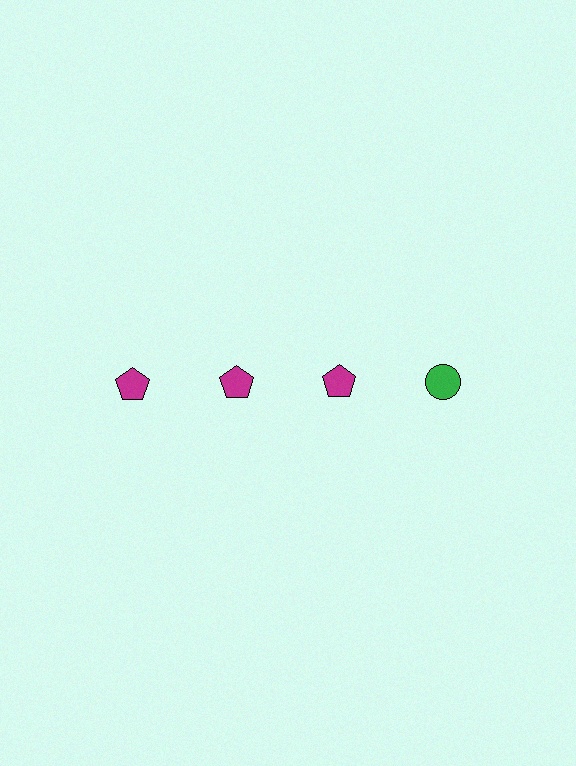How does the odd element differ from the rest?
It differs in both color (green instead of magenta) and shape (circle instead of pentagon).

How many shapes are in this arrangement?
There are 4 shapes arranged in a grid pattern.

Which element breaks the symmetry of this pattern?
The green circle in the top row, second from right column breaks the symmetry. All other shapes are magenta pentagons.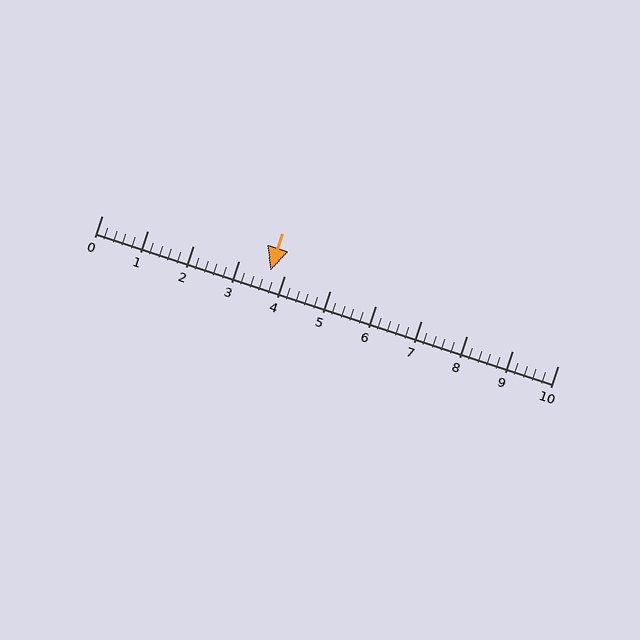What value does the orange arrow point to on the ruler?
The orange arrow points to approximately 3.7.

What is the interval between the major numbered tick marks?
The major tick marks are spaced 1 units apart.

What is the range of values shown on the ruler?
The ruler shows values from 0 to 10.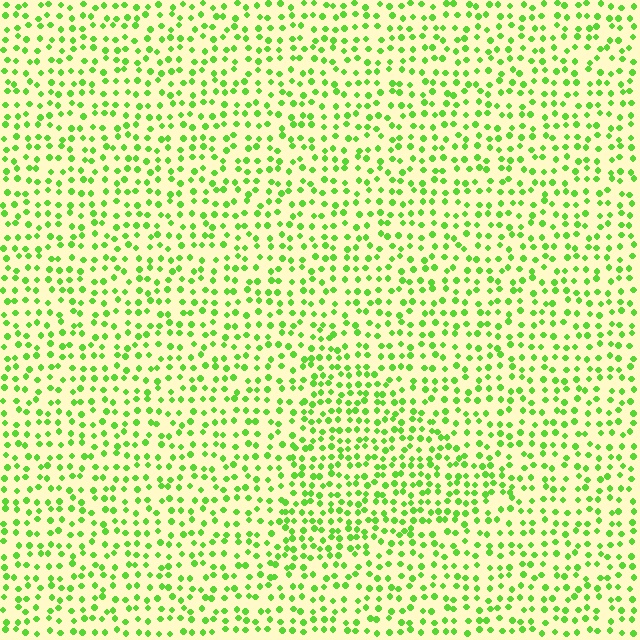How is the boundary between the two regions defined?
The boundary is defined by a change in element density (approximately 1.5x ratio). All elements are the same color, size, and shape.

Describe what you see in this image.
The image contains small lime elements arranged at two different densities. A triangle-shaped region is visible where the elements are more densely packed than the surrounding area.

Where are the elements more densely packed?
The elements are more densely packed inside the triangle boundary.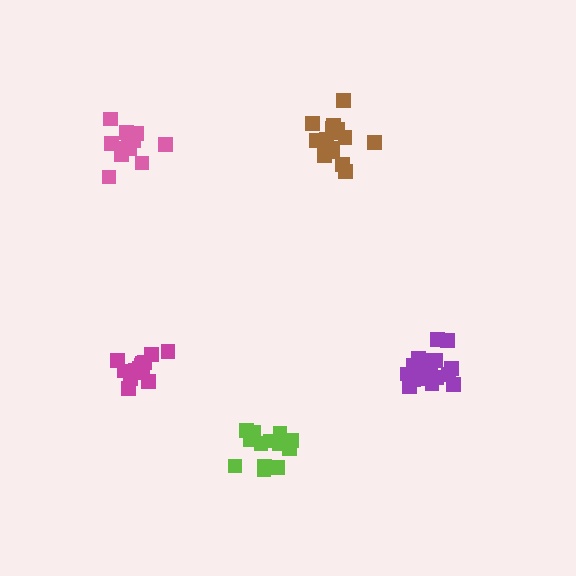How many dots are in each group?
Group 1: 15 dots, Group 2: 12 dots, Group 3: 15 dots, Group 4: 13 dots, Group 5: 18 dots (73 total).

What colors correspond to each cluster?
The clusters are colored: magenta, pink, brown, lime, purple.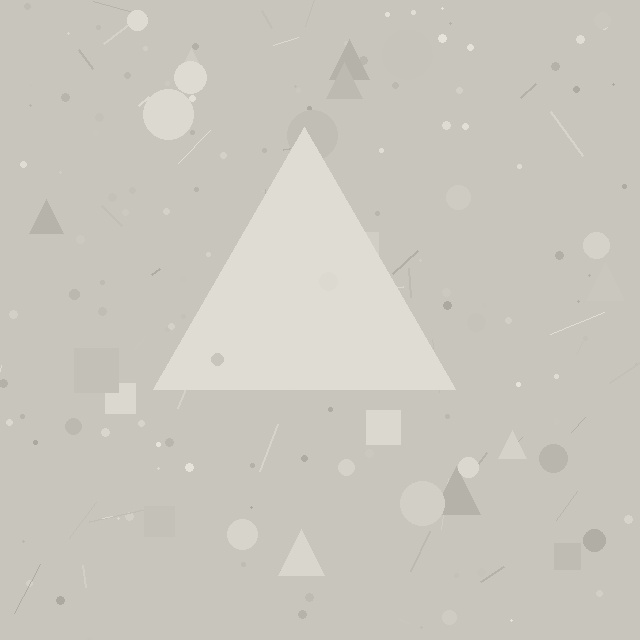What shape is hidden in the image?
A triangle is hidden in the image.